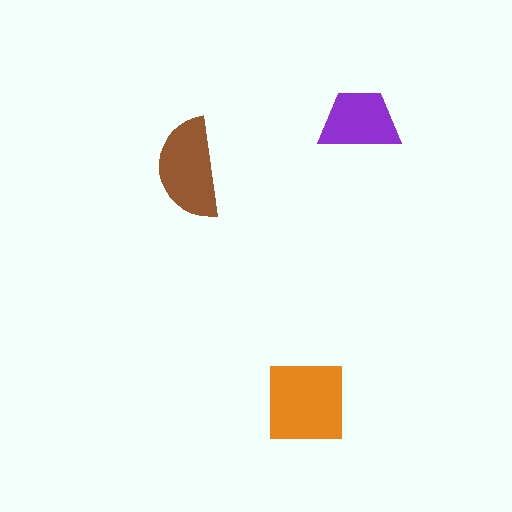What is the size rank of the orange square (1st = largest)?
1st.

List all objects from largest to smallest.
The orange square, the brown semicircle, the purple trapezoid.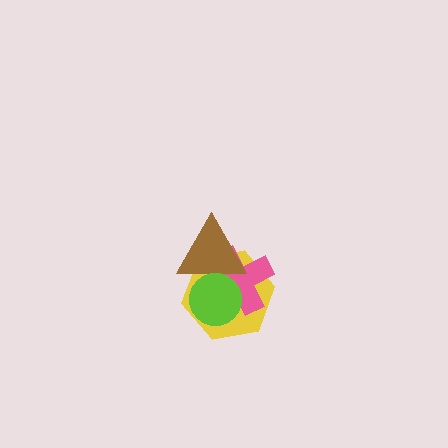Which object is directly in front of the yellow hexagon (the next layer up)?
The pink cross is directly in front of the yellow hexagon.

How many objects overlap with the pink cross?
3 objects overlap with the pink cross.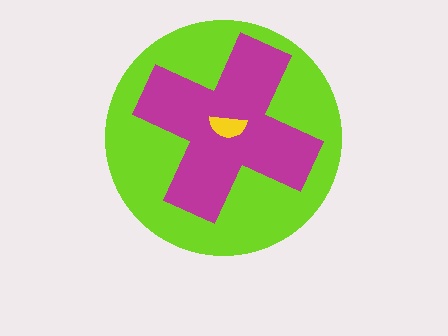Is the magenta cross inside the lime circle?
Yes.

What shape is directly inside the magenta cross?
The yellow semicircle.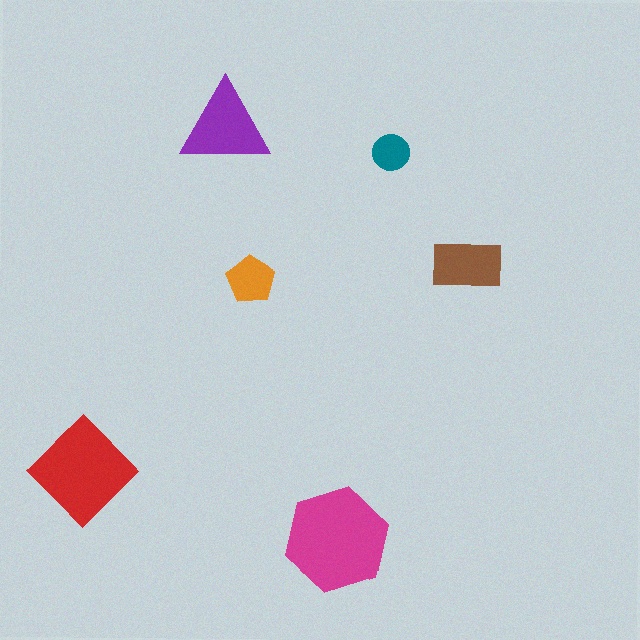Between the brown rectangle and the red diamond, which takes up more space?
The red diamond.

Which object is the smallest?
The teal circle.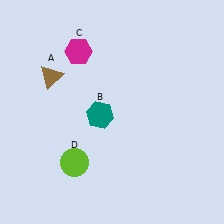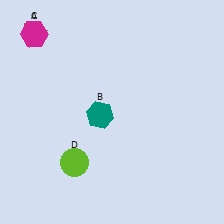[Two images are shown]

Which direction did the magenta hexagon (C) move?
The magenta hexagon (C) moved left.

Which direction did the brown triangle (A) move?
The brown triangle (A) moved up.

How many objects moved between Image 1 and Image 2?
2 objects moved between the two images.